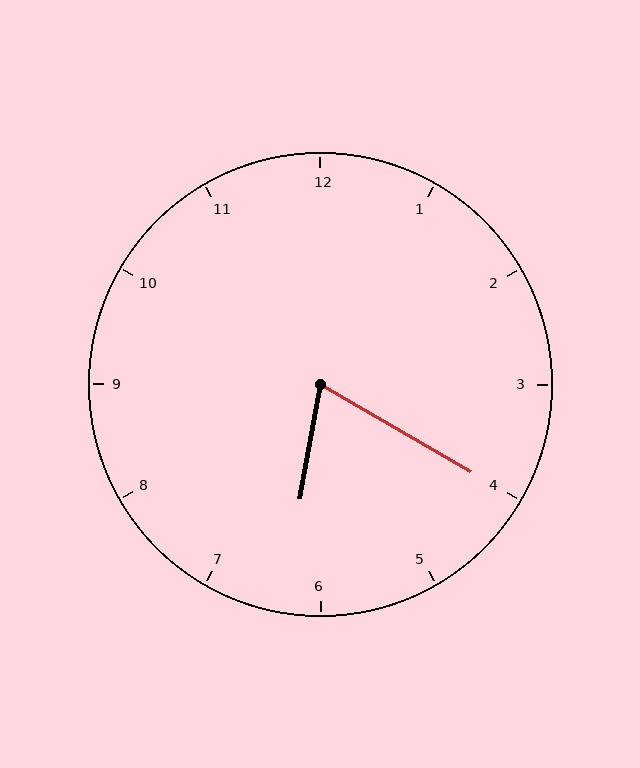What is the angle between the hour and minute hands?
Approximately 70 degrees.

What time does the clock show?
6:20.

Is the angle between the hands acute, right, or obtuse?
It is acute.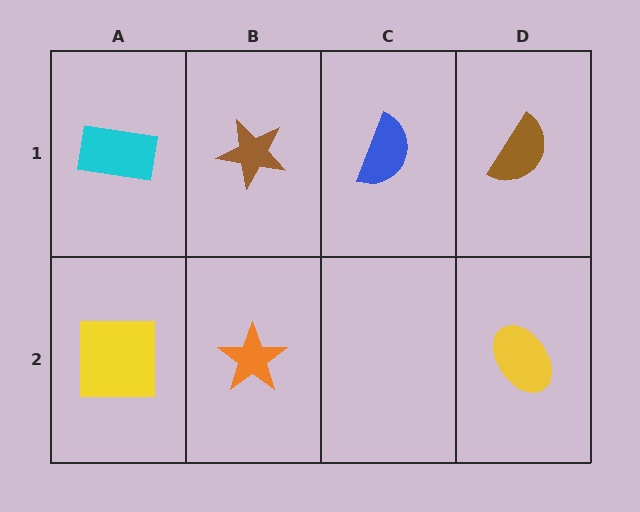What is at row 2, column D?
A yellow ellipse.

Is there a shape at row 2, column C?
No, that cell is empty.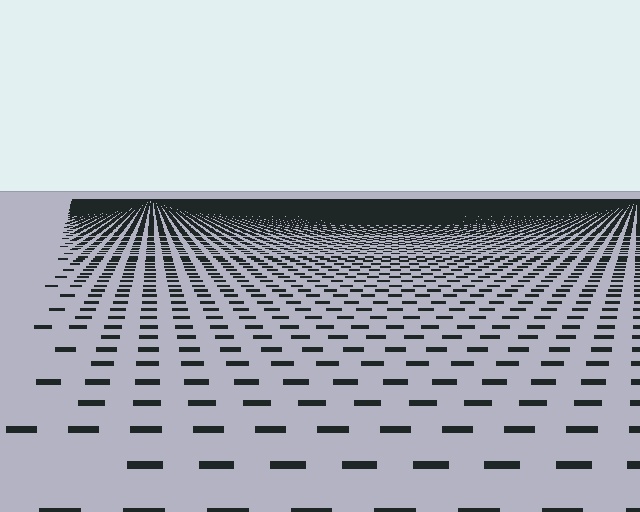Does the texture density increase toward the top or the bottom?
Density increases toward the top.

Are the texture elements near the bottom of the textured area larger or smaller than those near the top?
Larger. Near the bottom, elements are closer to the viewer and appear at a bigger on-screen size.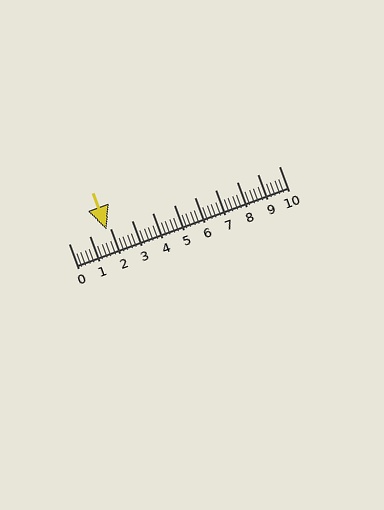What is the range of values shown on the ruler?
The ruler shows values from 0 to 10.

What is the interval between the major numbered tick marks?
The major tick marks are spaced 1 units apart.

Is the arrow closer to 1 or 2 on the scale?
The arrow is closer to 2.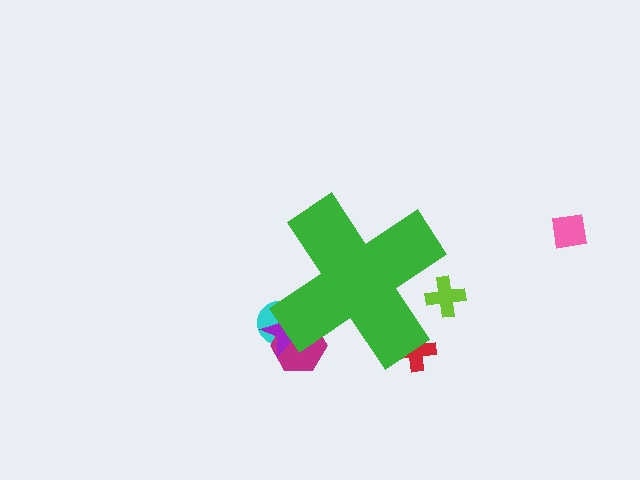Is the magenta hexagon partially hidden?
Yes, the magenta hexagon is partially hidden behind the green cross.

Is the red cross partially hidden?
Yes, the red cross is partially hidden behind the green cross.